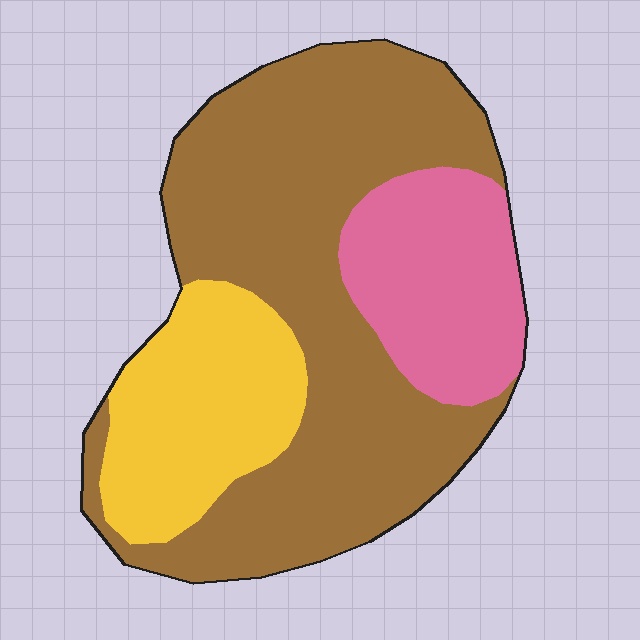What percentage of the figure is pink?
Pink covers around 20% of the figure.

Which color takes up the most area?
Brown, at roughly 60%.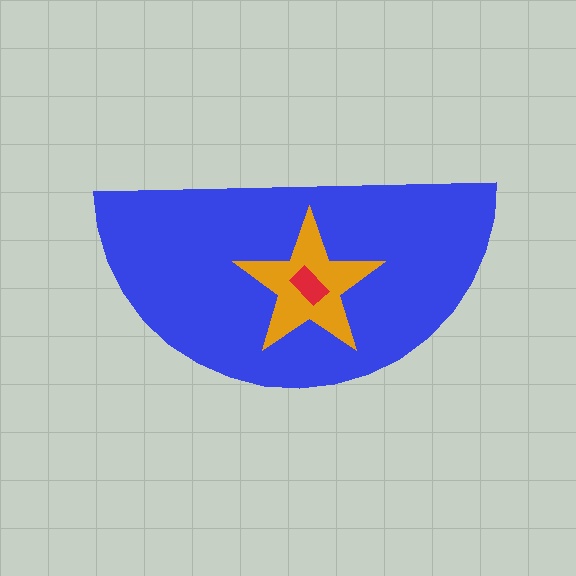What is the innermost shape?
The red rectangle.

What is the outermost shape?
The blue semicircle.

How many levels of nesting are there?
3.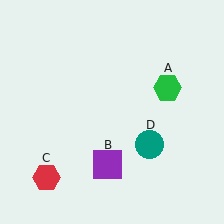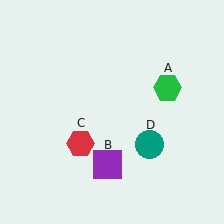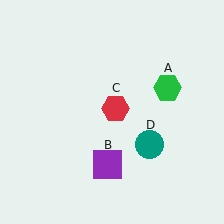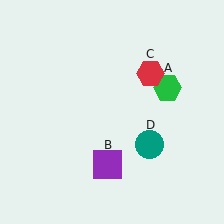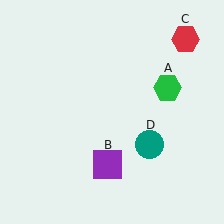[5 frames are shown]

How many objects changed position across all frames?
1 object changed position: red hexagon (object C).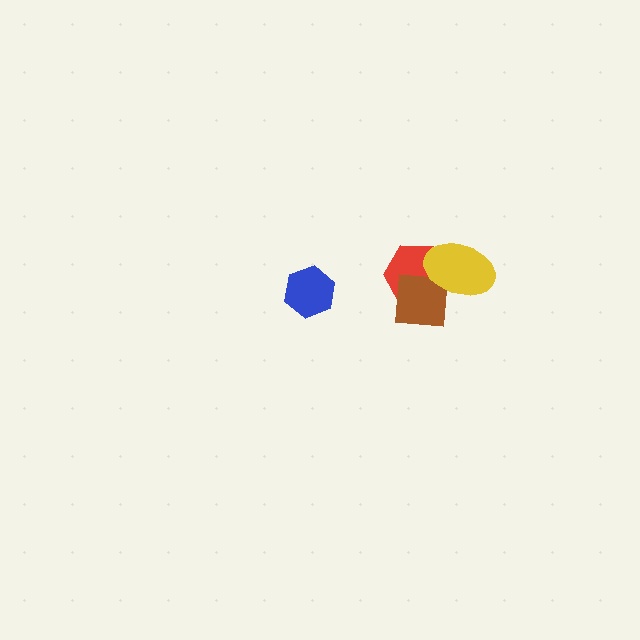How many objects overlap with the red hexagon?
2 objects overlap with the red hexagon.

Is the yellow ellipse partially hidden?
No, no other shape covers it.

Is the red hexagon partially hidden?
Yes, it is partially covered by another shape.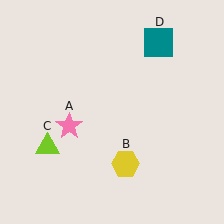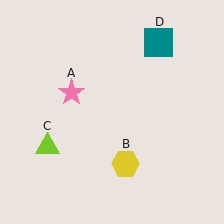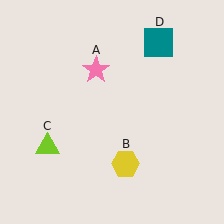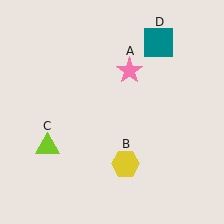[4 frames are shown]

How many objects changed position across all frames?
1 object changed position: pink star (object A).